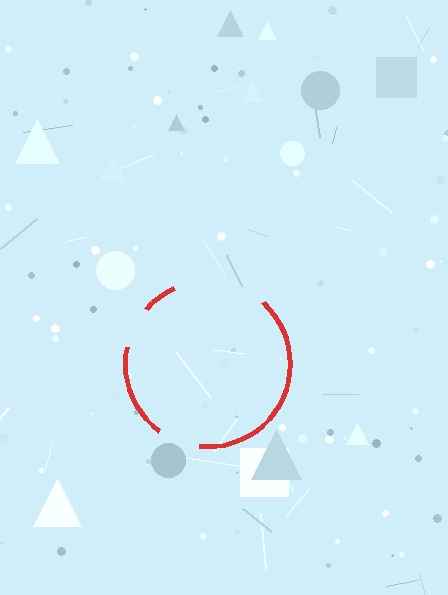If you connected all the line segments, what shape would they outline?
They would outline a circle.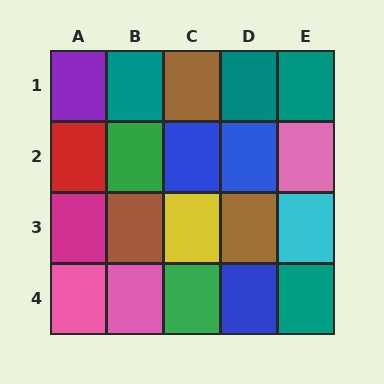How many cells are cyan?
1 cell is cyan.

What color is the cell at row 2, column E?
Pink.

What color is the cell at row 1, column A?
Purple.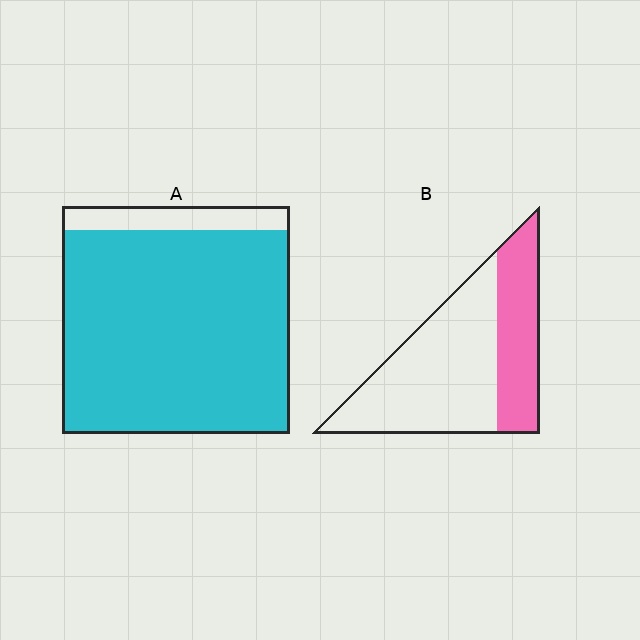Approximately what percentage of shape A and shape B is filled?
A is approximately 90% and B is approximately 35%.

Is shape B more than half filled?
No.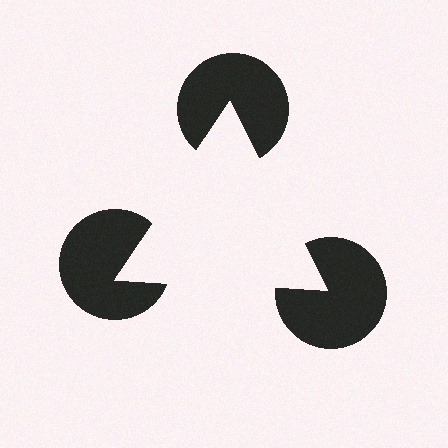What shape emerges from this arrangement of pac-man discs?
An illusory triangle — its edges are inferred from the aligned wedge cuts in the pac-man discs, not physically drawn.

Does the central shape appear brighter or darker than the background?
It typically appears slightly brighter than the background, even though no actual brightness change is drawn.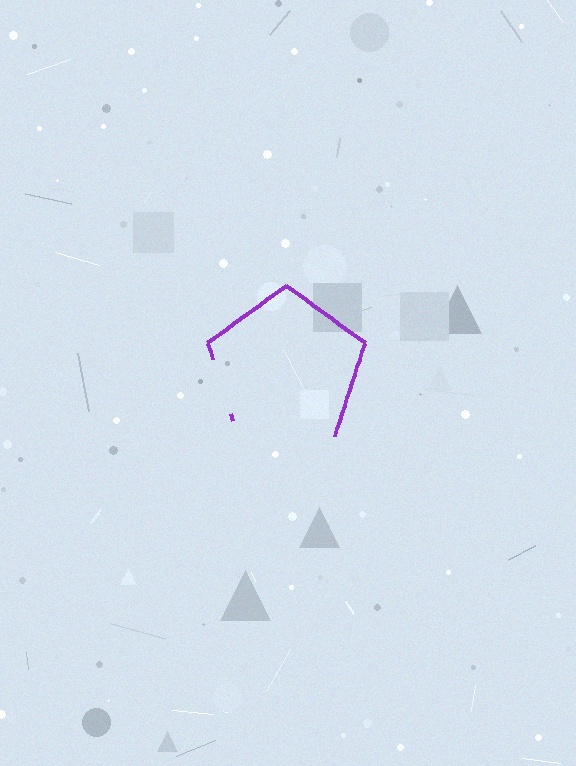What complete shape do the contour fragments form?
The contour fragments form a pentagon.